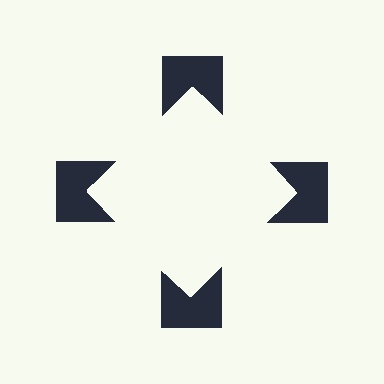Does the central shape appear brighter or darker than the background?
It typically appears slightly brighter than the background, even though no actual brightness change is drawn.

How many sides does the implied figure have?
4 sides.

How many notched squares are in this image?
There are 4 — one at each vertex of the illusory square.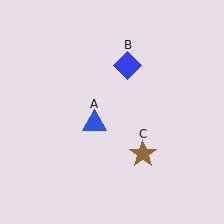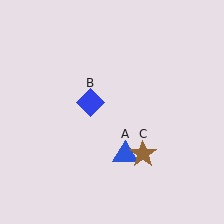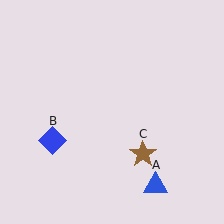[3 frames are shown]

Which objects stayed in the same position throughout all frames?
Brown star (object C) remained stationary.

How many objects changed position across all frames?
2 objects changed position: blue triangle (object A), blue diamond (object B).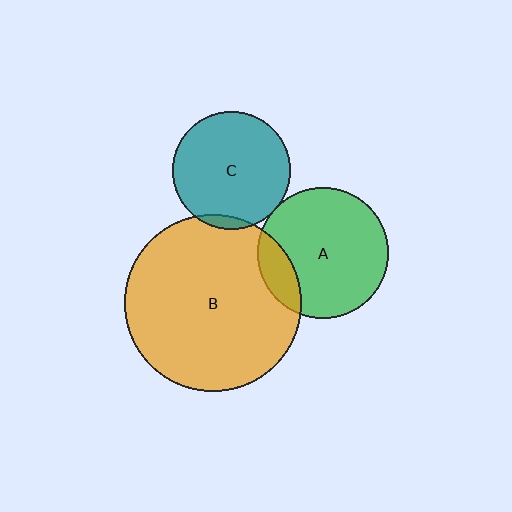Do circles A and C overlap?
Yes.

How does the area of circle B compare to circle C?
Approximately 2.2 times.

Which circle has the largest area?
Circle B (orange).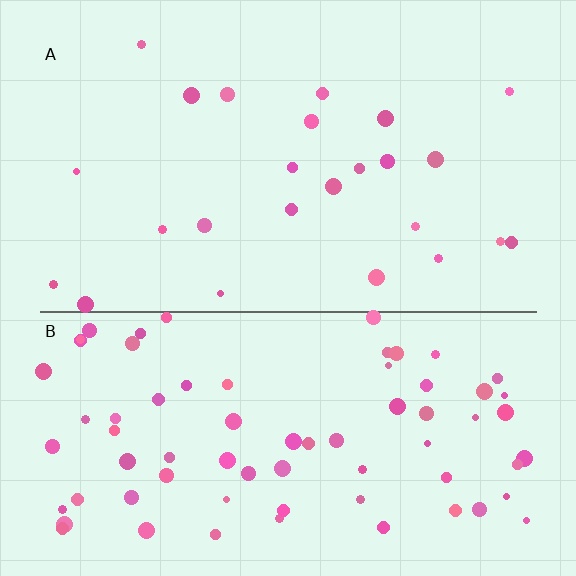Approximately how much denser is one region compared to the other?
Approximately 2.9× — region B over region A.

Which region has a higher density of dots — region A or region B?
B (the bottom).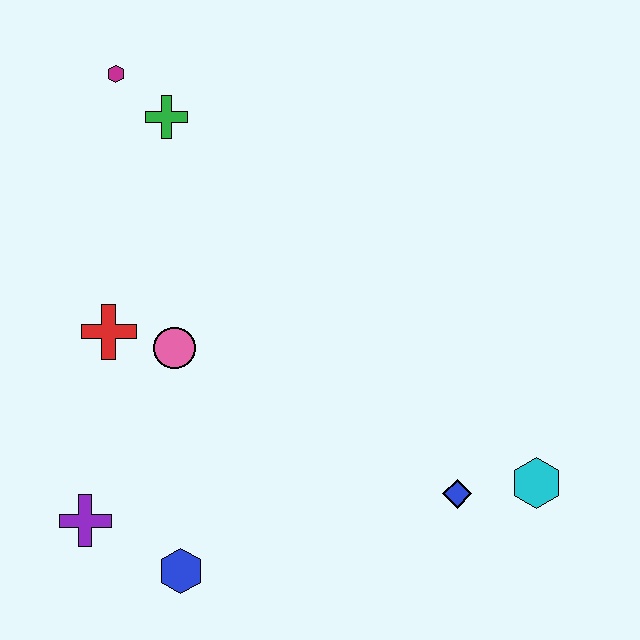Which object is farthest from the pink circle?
The cyan hexagon is farthest from the pink circle.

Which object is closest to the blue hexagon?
The purple cross is closest to the blue hexagon.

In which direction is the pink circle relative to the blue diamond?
The pink circle is to the left of the blue diamond.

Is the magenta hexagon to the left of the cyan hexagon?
Yes